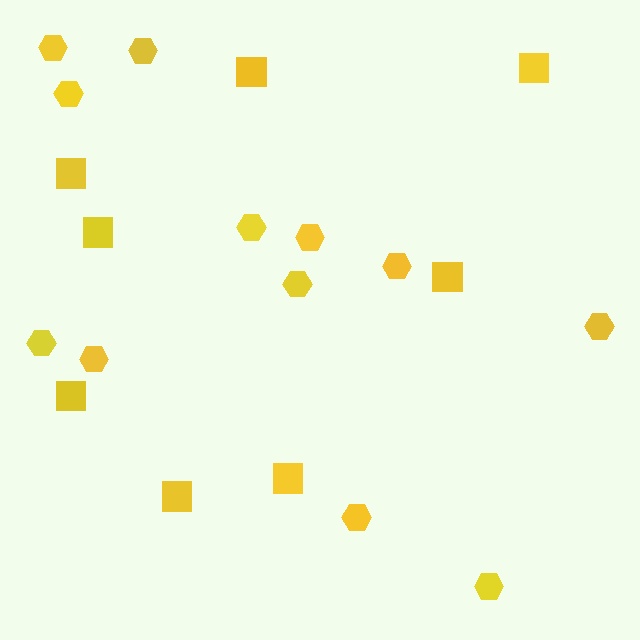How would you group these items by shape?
There are 2 groups: one group of squares (8) and one group of hexagons (12).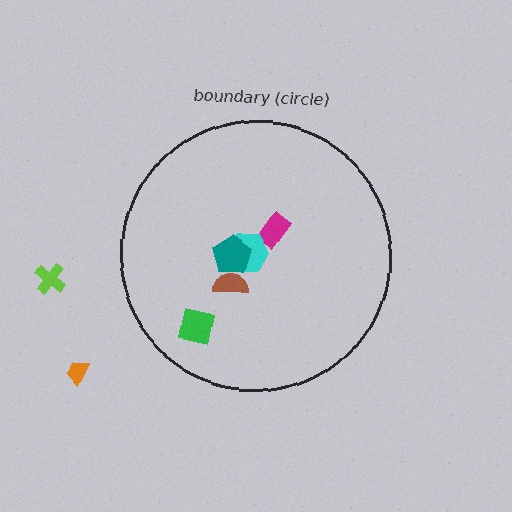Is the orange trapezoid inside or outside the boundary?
Outside.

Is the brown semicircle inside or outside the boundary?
Inside.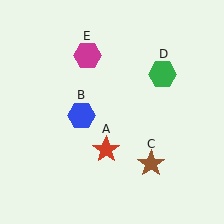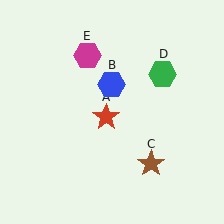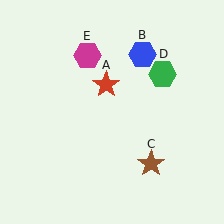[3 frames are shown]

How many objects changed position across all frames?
2 objects changed position: red star (object A), blue hexagon (object B).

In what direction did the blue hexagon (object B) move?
The blue hexagon (object B) moved up and to the right.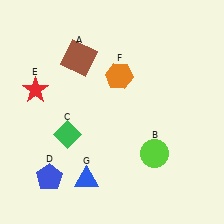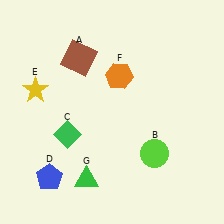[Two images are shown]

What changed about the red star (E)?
In Image 1, E is red. In Image 2, it changed to yellow.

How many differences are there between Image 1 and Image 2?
There are 2 differences between the two images.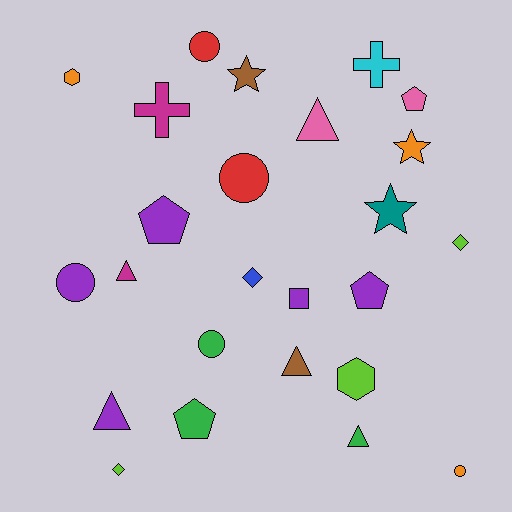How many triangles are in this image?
There are 5 triangles.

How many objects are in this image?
There are 25 objects.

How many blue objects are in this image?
There is 1 blue object.